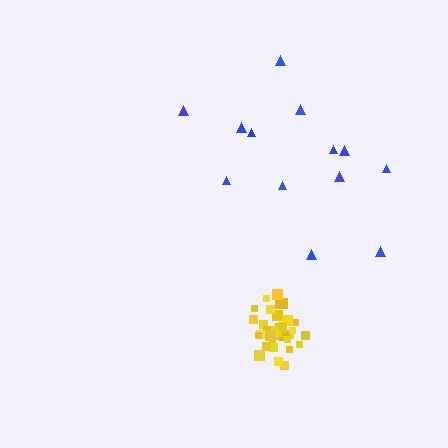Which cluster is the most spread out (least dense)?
Blue.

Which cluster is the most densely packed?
Yellow.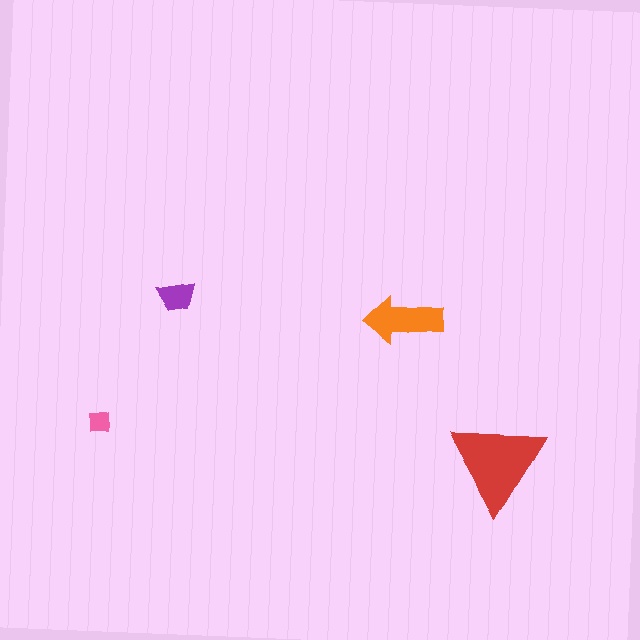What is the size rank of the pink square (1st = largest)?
4th.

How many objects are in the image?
There are 4 objects in the image.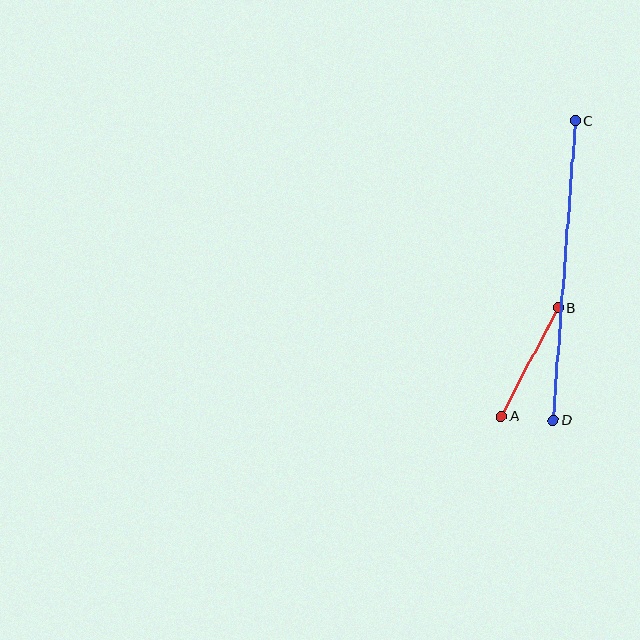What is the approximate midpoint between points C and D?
The midpoint is at approximately (564, 270) pixels.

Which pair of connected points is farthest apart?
Points C and D are farthest apart.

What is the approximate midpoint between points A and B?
The midpoint is at approximately (530, 362) pixels.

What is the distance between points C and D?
The distance is approximately 300 pixels.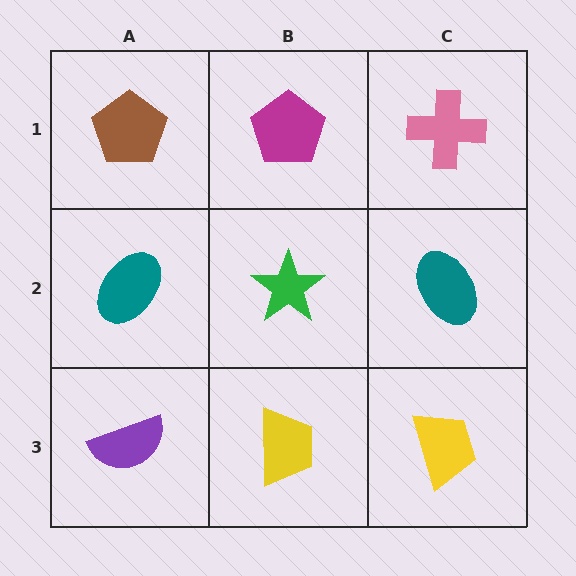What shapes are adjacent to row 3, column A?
A teal ellipse (row 2, column A), a yellow trapezoid (row 3, column B).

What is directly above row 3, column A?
A teal ellipse.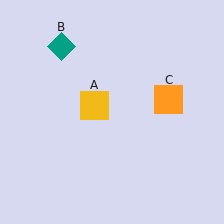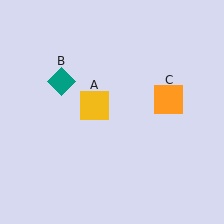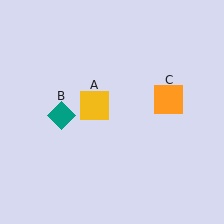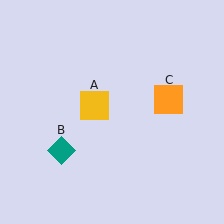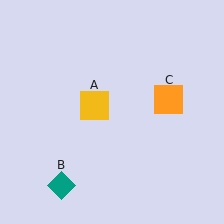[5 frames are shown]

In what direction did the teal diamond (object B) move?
The teal diamond (object B) moved down.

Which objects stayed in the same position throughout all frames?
Yellow square (object A) and orange square (object C) remained stationary.